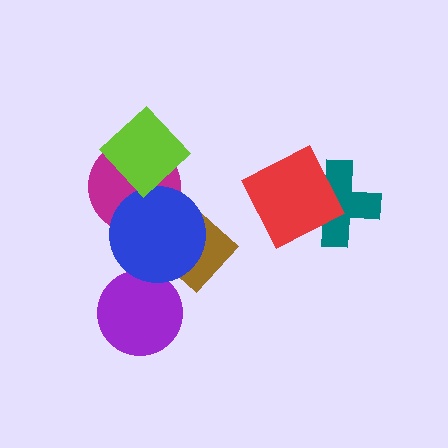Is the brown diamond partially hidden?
Yes, it is partially covered by another shape.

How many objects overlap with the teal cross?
1 object overlaps with the teal cross.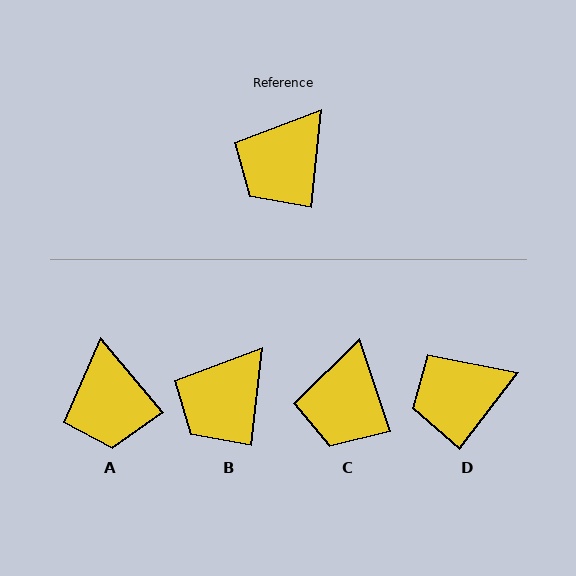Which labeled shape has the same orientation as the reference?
B.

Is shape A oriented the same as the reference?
No, it is off by about 46 degrees.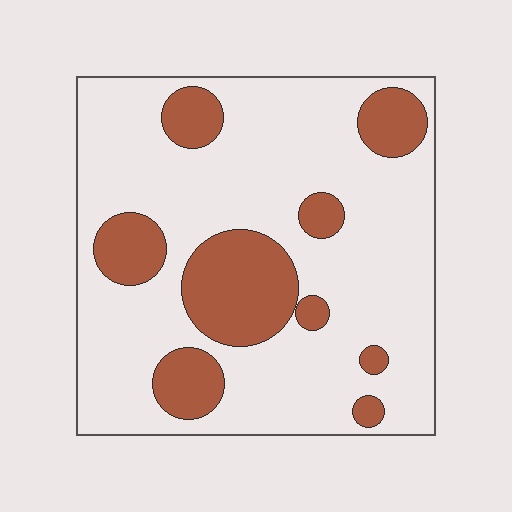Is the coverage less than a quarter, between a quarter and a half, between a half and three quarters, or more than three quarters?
Less than a quarter.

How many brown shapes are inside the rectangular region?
9.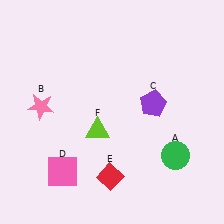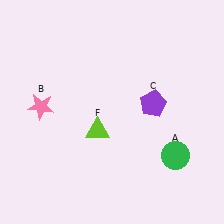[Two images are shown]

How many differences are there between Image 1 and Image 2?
There are 2 differences between the two images.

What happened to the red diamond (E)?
The red diamond (E) was removed in Image 2. It was in the bottom-left area of Image 1.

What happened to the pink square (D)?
The pink square (D) was removed in Image 2. It was in the bottom-left area of Image 1.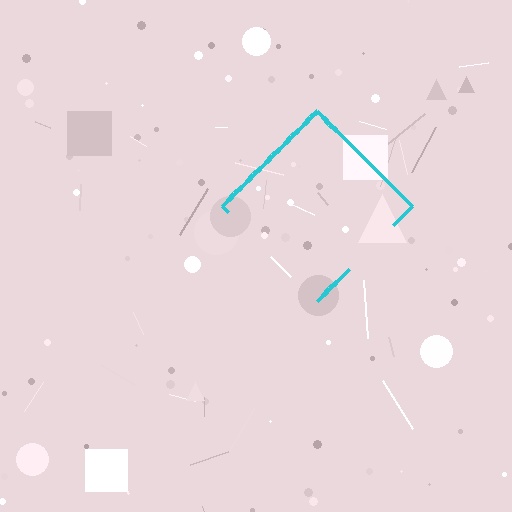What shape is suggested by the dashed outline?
The dashed outline suggests a diamond.